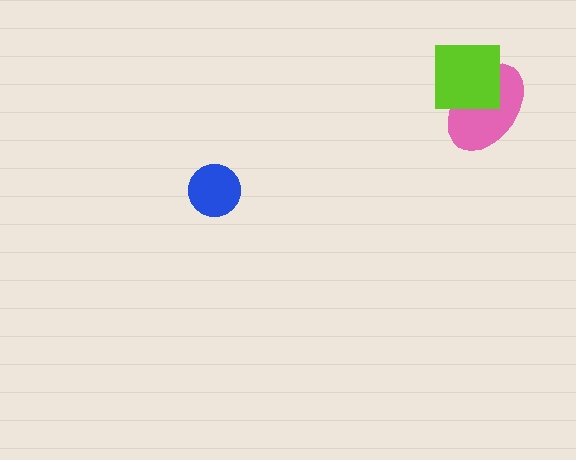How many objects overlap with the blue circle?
0 objects overlap with the blue circle.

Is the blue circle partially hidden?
No, no other shape covers it.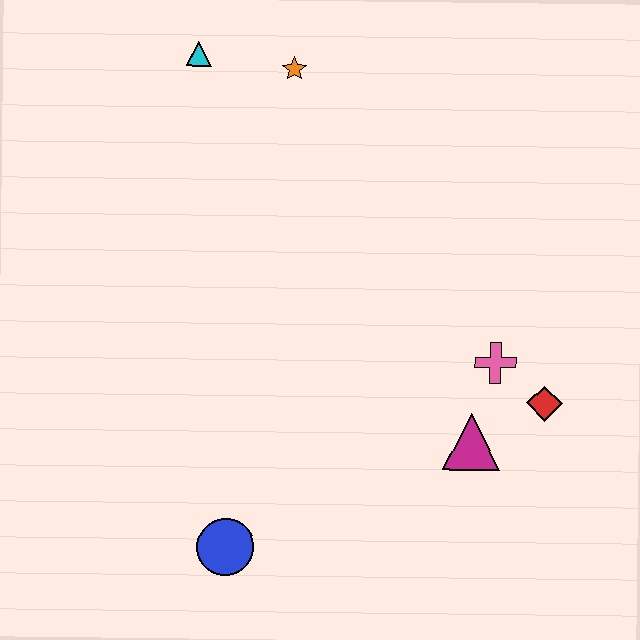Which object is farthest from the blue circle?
The cyan triangle is farthest from the blue circle.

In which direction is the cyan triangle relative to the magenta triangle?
The cyan triangle is above the magenta triangle.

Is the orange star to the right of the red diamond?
No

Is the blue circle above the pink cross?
No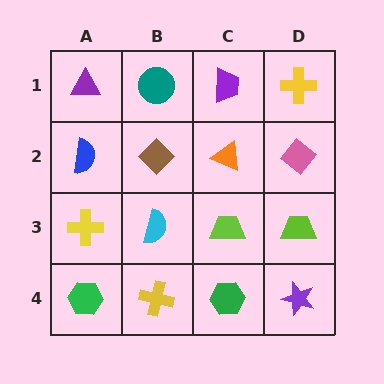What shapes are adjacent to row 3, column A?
A blue semicircle (row 2, column A), a green hexagon (row 4, column A), a cyan semicircle (row 3, column B).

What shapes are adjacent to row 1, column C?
An orange triangle (row 2, column C), a teal circle (row 1, column B), a yellow cross (row 1, column D).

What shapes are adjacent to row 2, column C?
A purple trapezoid (row 1, column C), a lime trapezoid (row 3, column C), a brown diamond (row 2, column B), a pink diamond (row 2, column D).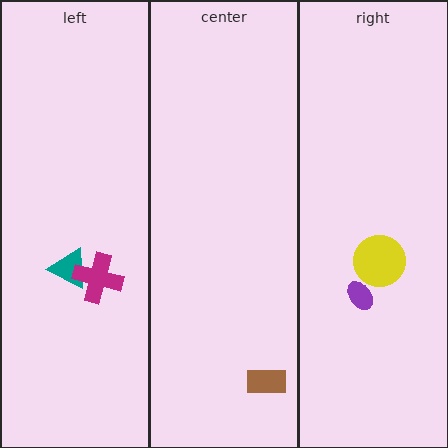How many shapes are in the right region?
2.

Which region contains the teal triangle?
The left region.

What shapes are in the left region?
The teal triangle, the magenta cross.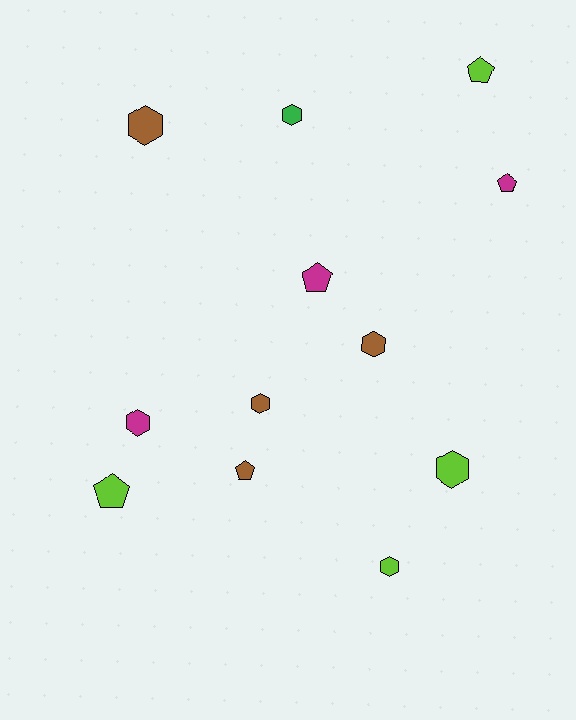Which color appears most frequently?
Brown, with 4 objects.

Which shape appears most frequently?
Hexagon, with 7 objects.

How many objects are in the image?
There are 12 objects.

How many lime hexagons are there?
There are 2 lime hexagons.